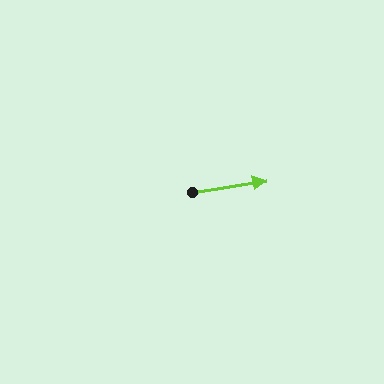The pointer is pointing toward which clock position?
Roughly 3 o'clock.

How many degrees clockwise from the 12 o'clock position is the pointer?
Approximately 81 degrees.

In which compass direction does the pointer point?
East.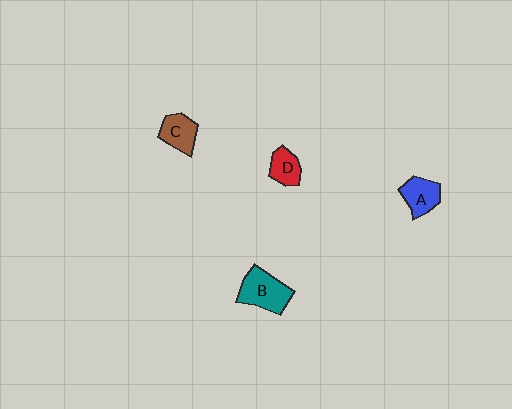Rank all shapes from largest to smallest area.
From largest to smallest: B (teal), A (blue), C (brown), D (red).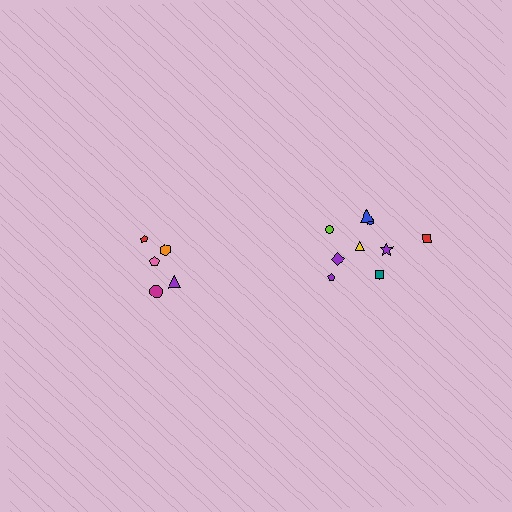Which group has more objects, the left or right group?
The right group.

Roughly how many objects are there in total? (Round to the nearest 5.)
Roughly 15 objects in total.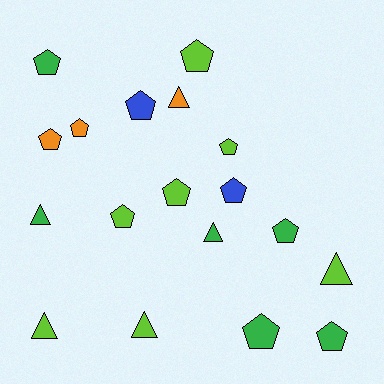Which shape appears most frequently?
Pentagon, with 12 objects.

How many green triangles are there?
There are 2 green triangles.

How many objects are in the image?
There are 18 objects.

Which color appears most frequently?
Lime, with 7 objects.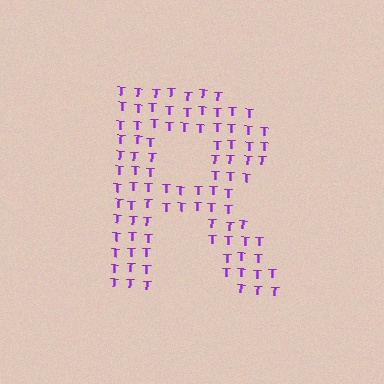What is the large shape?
The large shape is the letter R.